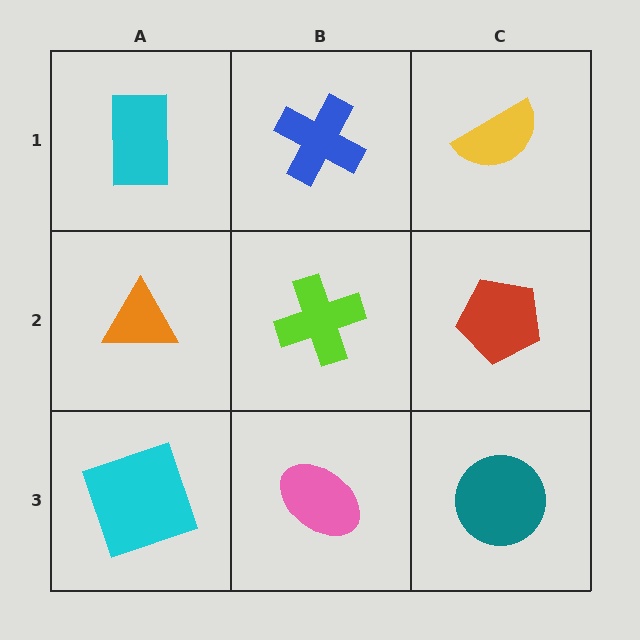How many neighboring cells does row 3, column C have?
2.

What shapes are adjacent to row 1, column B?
A lime cross (row 2, column B), a cyan rectangle (row 1, column A), a yellow semicircle (row 1, column C).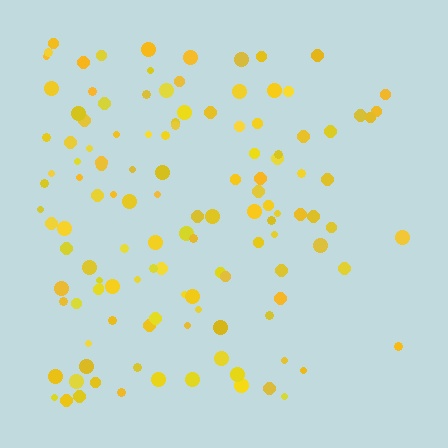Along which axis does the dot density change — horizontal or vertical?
Horizontal.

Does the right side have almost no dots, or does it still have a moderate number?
Still a moderate number, just noticeably fewer than the left.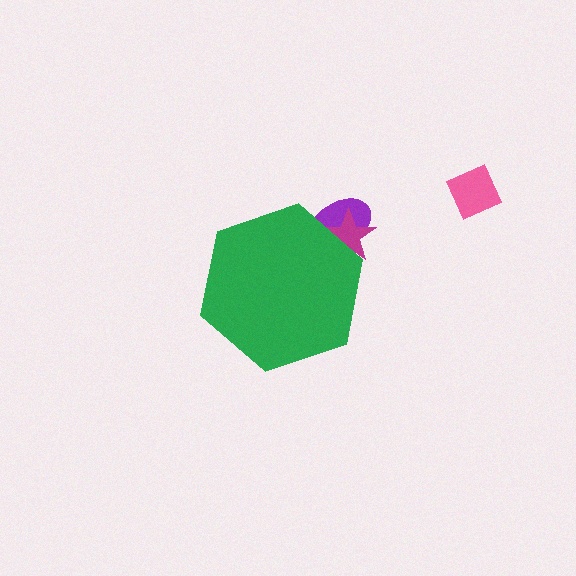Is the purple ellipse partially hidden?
Yes, the purple ellipse is partially hidden behind the green hexagon.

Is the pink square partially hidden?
No, the pink square is fully visible.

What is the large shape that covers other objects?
A green hexagon.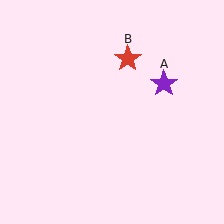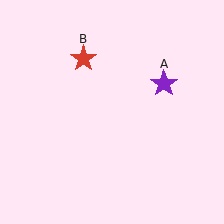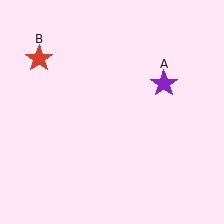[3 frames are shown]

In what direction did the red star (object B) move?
The red star (object B) moved left.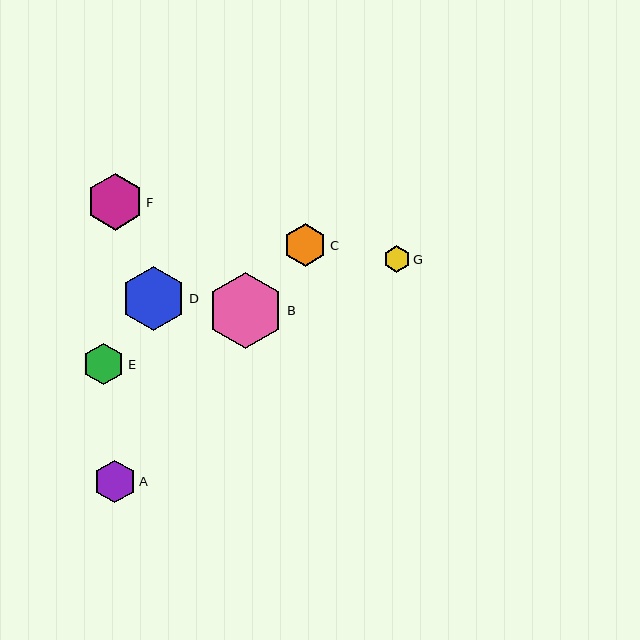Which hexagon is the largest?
Hexagon B is the largest with a size of approximately 76 pixels.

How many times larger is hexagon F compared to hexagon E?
Hexagon F is approximately 1.4 times the size of hexagon E.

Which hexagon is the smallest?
Hexagon G is the smallest with a size of approximately 27 pixels.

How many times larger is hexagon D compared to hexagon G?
Hexagon D is approximately 2.4 times the size of hexagon G.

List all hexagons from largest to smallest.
From largest to smallest: B, D, F, C, A, E, G.